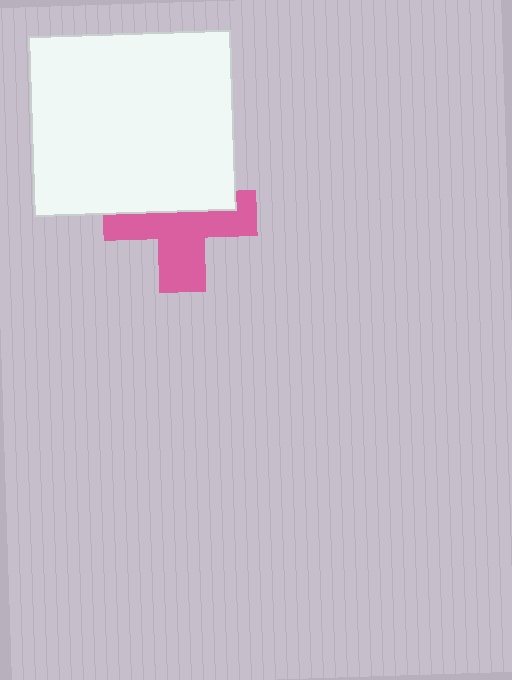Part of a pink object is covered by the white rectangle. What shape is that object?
It is a cross.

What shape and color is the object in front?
The object in front is a white rectangle.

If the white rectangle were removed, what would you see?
You would see the complete pink cross.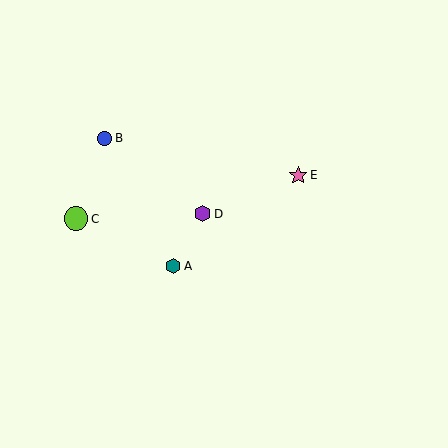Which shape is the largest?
The lime circle (labeled C) is the largest.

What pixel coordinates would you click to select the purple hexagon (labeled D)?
Click at (202, 214) to select the purple hexagon D.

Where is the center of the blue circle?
The center of the blue circle is at (105, 138).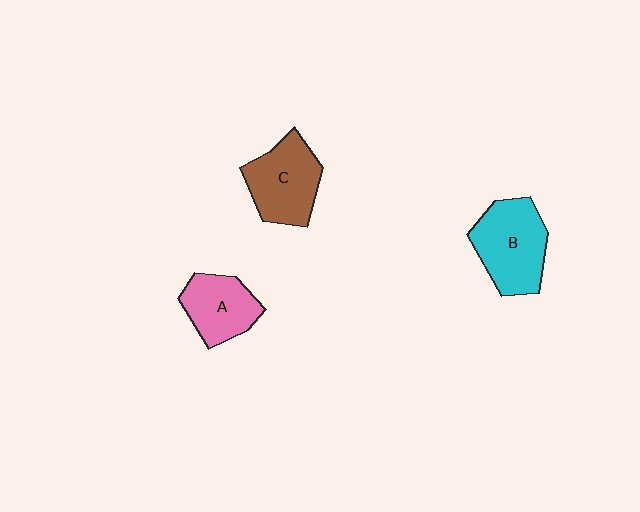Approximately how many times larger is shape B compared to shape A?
Approximately 1.4 times.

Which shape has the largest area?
Shape B (cyan).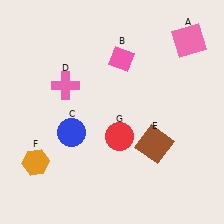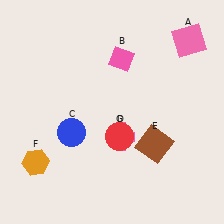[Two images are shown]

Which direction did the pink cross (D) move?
The pink cross (D) moved right.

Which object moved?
The pink cross (D) moved right.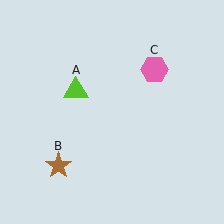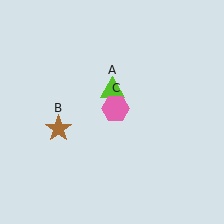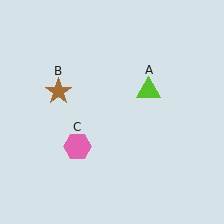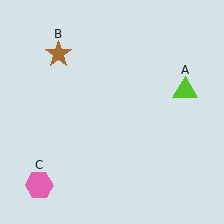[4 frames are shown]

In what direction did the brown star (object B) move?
The brown star (object B) moved up.